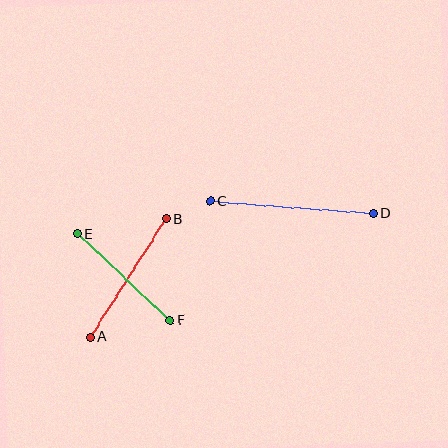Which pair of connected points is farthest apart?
Points C and D are farthest apart.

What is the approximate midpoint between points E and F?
The midpoint is at approximately (124, 277) pixels.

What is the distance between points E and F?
The distance is approximately 127 pixels.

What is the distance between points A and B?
The distance is approximately 141 pixels.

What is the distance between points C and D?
The distance is approximately 163 pixels.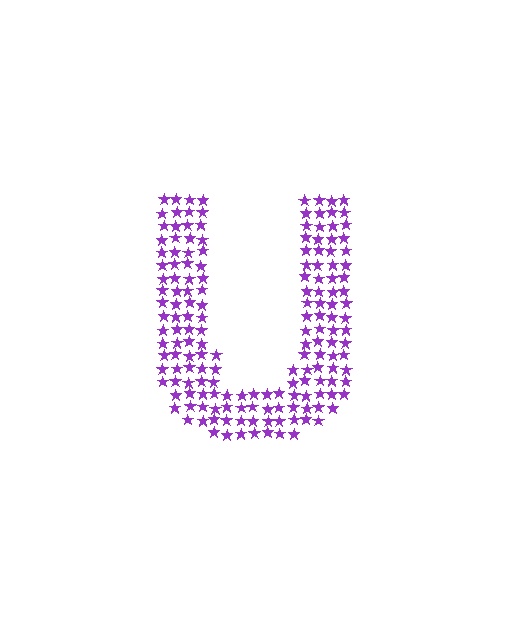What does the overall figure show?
The overall figure shows the letter U.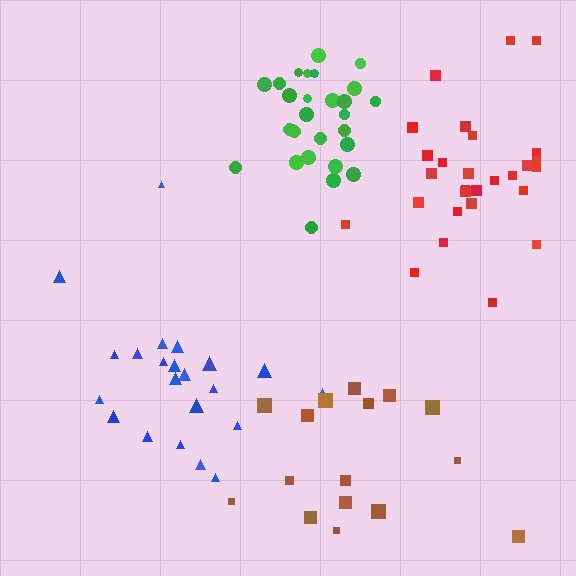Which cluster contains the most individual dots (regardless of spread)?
Red (28).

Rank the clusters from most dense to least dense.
green, red, blue, brown.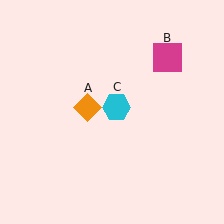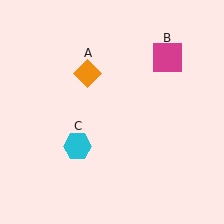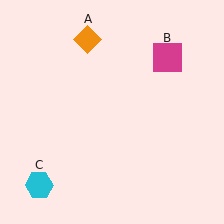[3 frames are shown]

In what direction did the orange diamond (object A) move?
The orange diamond (object A) moved up.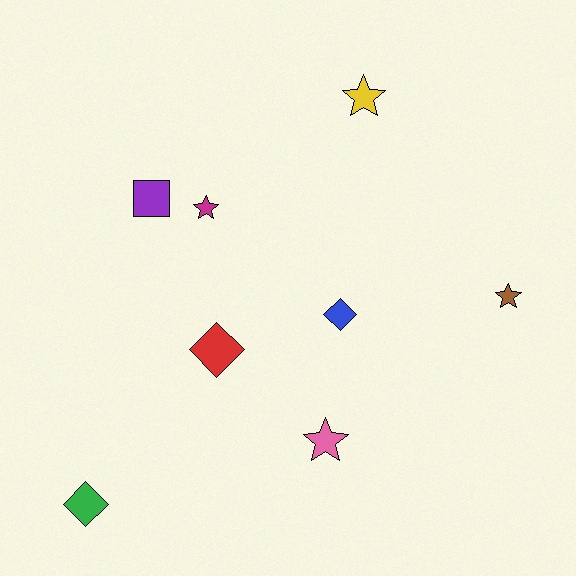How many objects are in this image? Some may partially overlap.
There are 8 objects.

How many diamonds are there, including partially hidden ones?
There are 3 diamonds.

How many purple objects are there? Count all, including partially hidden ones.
There is 1 purple object.